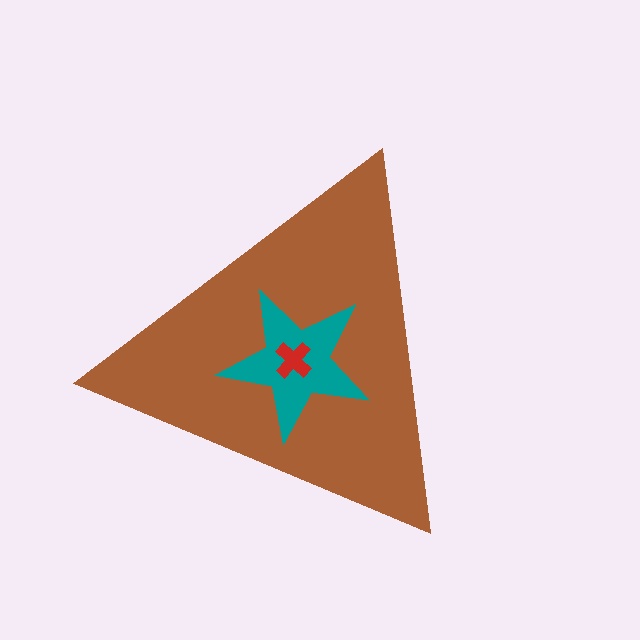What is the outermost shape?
The brown triangle.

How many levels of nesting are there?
3.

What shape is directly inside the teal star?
The red cross.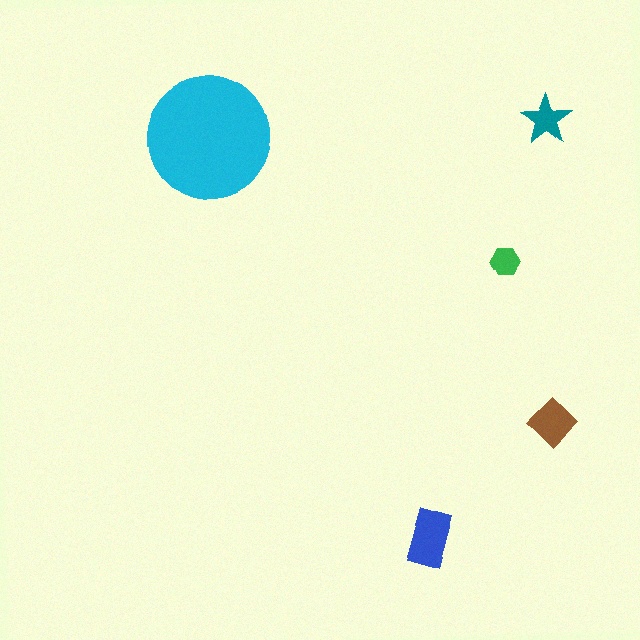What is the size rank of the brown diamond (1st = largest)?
3rd.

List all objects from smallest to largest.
The green hexagon, the teal star, the brown diamond, the blue rectangle, the cyan circle.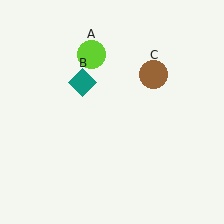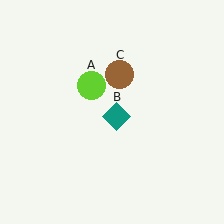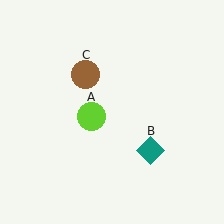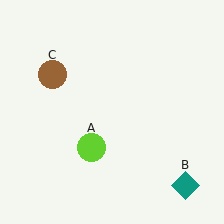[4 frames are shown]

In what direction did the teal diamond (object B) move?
The teal diamond (object B) moved down and to the right.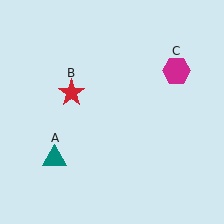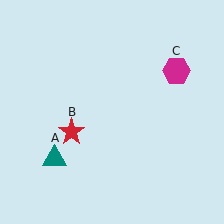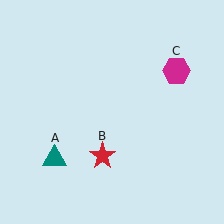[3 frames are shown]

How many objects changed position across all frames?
1 object changed position: red star (object B).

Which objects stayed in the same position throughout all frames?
Teal triangle (object A) and magenta hexagon (object C) remained stationary.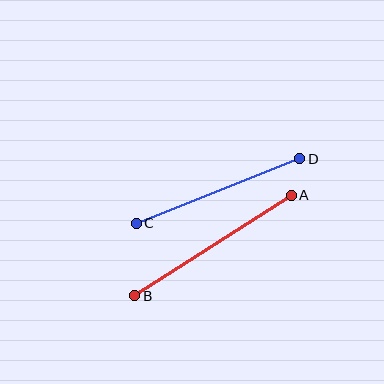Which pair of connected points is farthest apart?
Points A and B are farthest apart.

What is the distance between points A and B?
The distance is approximately 186 pixels.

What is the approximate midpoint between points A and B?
The midpoint is at approximately (213, 246) pixels.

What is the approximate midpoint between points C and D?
The midpoint is at approximately (218, 191) pixels.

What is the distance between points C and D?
The distance is approximately 176 pixels.